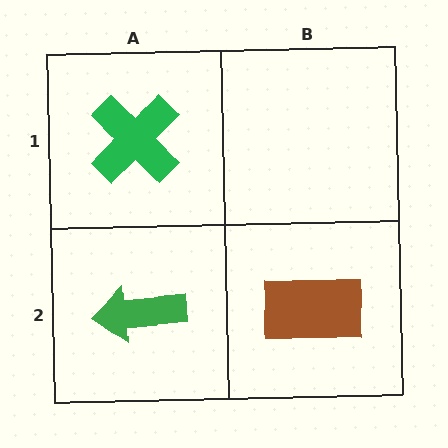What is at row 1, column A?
A green cross.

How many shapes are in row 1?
1 shape.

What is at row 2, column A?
A green arrow.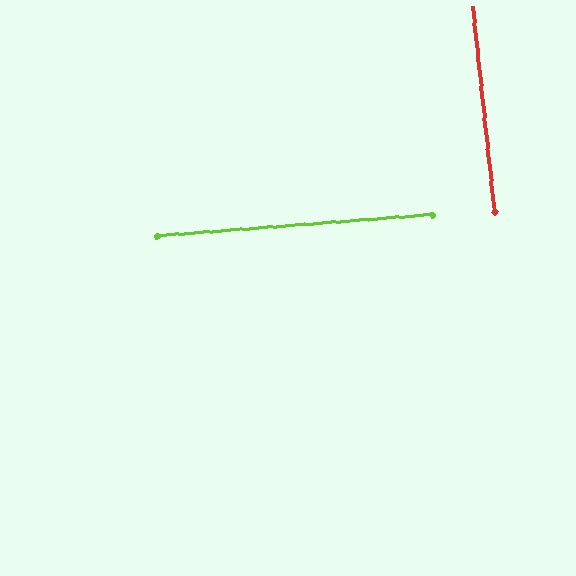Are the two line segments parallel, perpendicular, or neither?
Perpendicular — they meet at approximately 88°.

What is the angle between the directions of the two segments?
Approximately 88 degrees.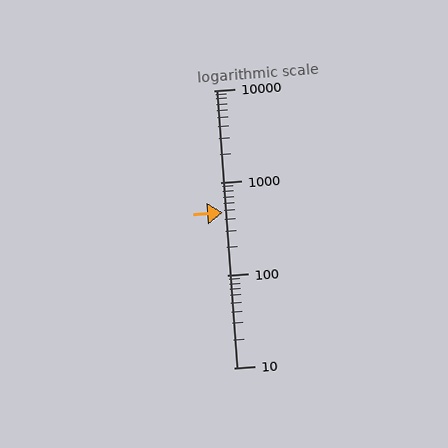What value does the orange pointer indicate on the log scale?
The pointer indicates approximately 480.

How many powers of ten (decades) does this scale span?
The scale spans 3 decades, from 10 to 10000.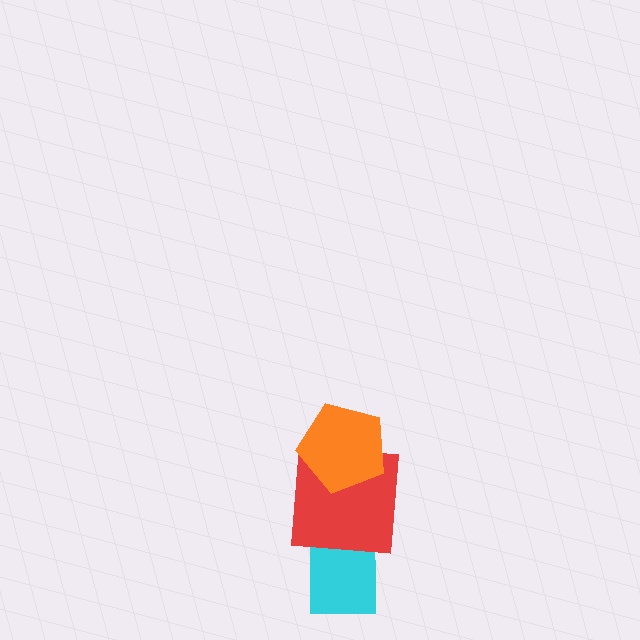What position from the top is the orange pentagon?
The orange pentagon is 1st from the top.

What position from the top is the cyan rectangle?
The cyan rectangle is 3rd from the top.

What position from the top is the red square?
The red square is 2nd from the top.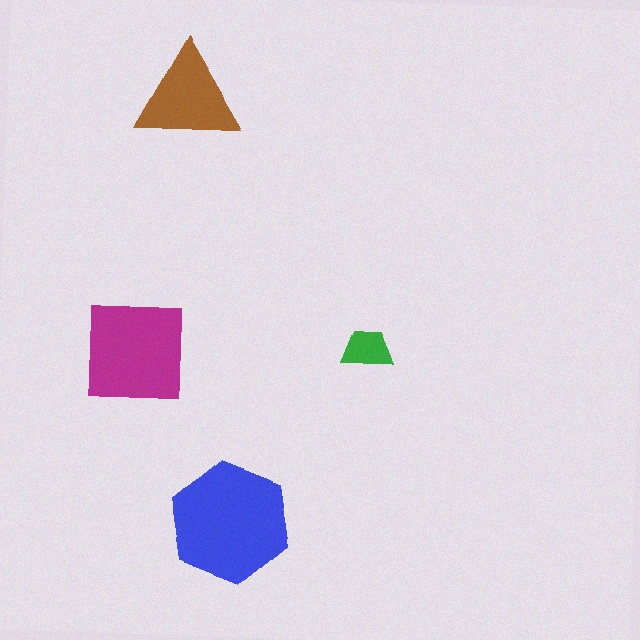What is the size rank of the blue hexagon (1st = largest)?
1st.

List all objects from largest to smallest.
The blue hexagon, the magenta square, the brown triangle, the green trapezoid.